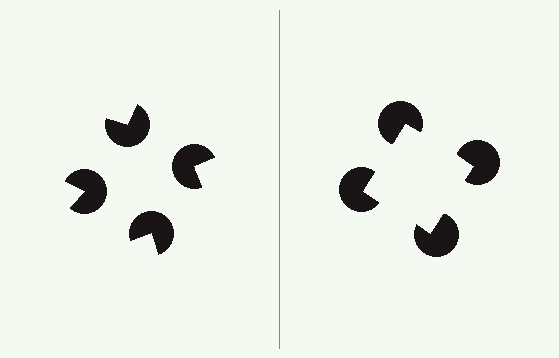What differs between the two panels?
The pac-man discs are positioned identically on both sides; only the wedge orientations differ. On the right they align to a square; on the left they are misaligned.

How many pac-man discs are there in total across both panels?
8 — 4 on each side.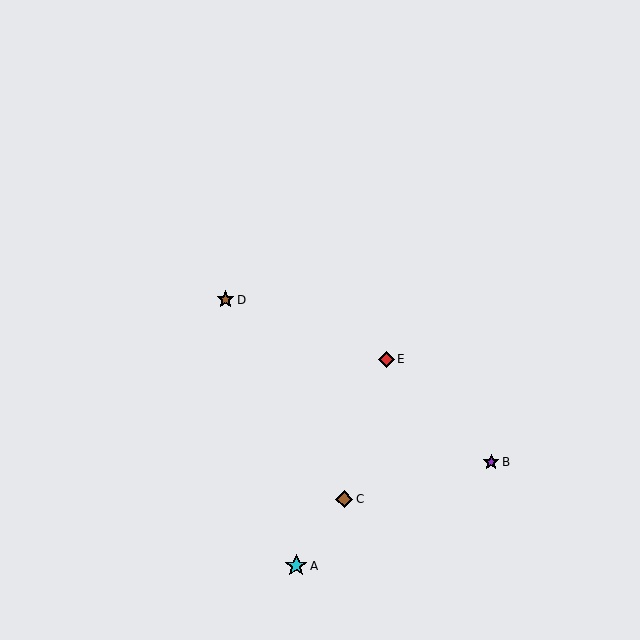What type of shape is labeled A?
Shape A is a cyan star.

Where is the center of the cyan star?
The center of the cyan star is at (296, 566).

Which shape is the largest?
The cyan star (labeled A) is the largest.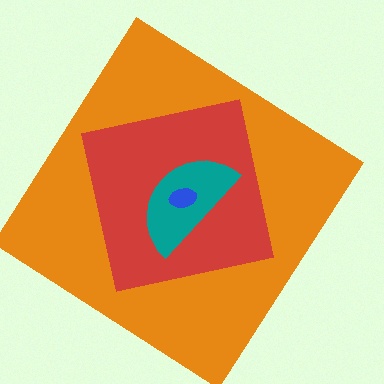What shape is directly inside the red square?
The teal semicircle.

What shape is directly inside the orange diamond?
The red square.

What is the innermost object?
The blue ellipse.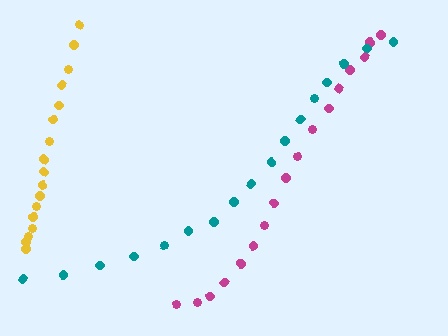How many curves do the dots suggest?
There are 3 distinct paths.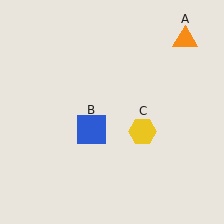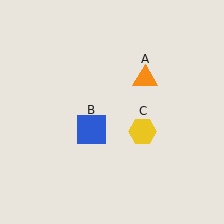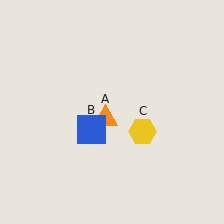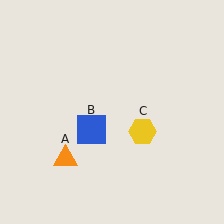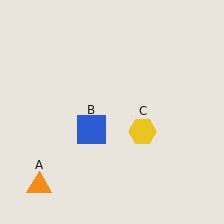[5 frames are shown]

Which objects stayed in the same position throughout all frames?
Blue square (object B) and yellow hexagon (object C) remained stationary.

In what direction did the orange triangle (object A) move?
The orange triangle (object A) moved down and to the left.